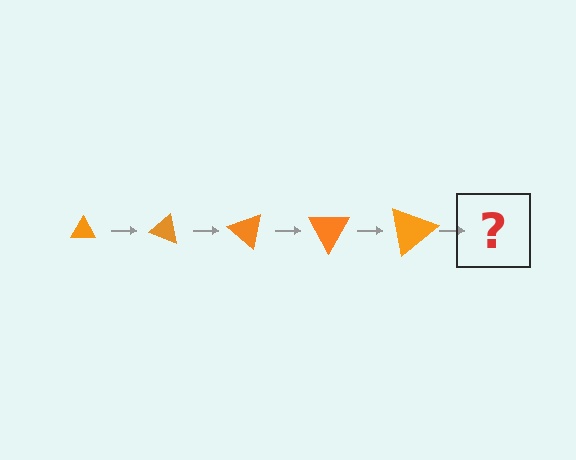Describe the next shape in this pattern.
It should be a triangle, larger than the previous one and rotated 100 degrees from the start.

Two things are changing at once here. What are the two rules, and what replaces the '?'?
The two rules are that the triangle grows larger each step and it rotates 20 degrees each step. The '?' should be a triangle, larger than the previous one and rotated 100 degrees from the start.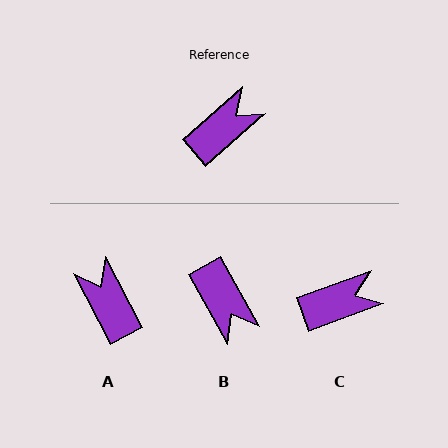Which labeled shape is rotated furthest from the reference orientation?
B, about 102 degrees away.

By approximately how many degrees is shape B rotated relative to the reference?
Approximately 102 degrees clockwise.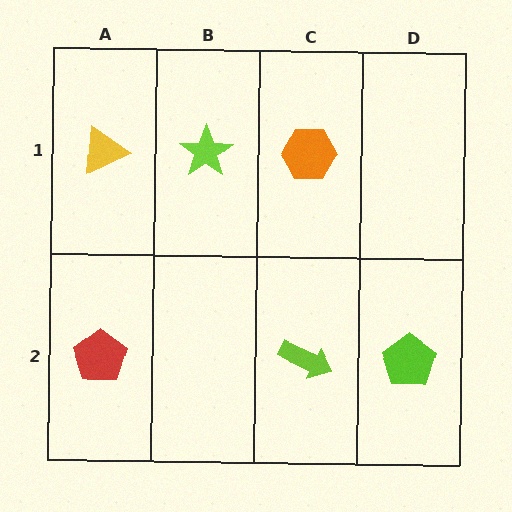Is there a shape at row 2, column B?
No, that cell is empty.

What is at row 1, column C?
An orange hexagon.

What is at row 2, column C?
A lime arrow.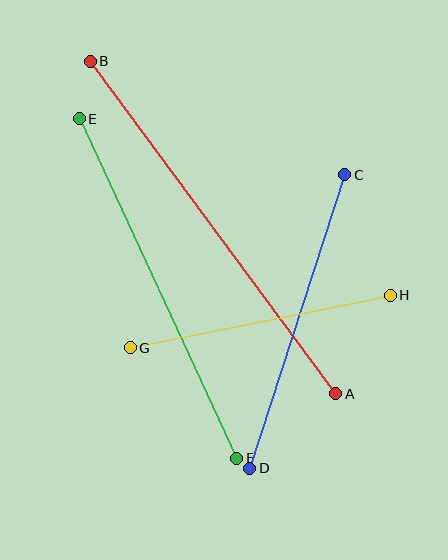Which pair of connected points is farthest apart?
Points A and B are farthest apart.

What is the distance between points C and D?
The distance is approximately 309 pixels.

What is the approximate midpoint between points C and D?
The midpoint is at approximately (297, 322) pixels.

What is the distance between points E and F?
The distance is approximately 374 pixels.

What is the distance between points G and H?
The distance is approximately 265 pixels.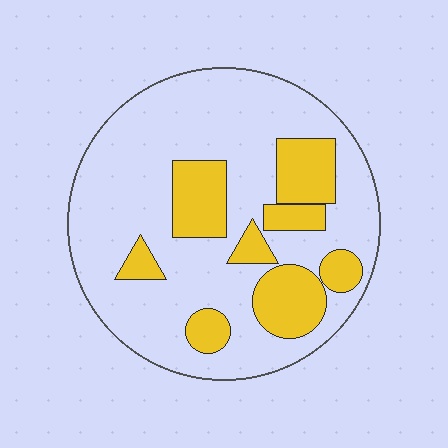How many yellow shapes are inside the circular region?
8.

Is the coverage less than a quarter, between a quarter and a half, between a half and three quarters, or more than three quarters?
Between a quarter and a half.